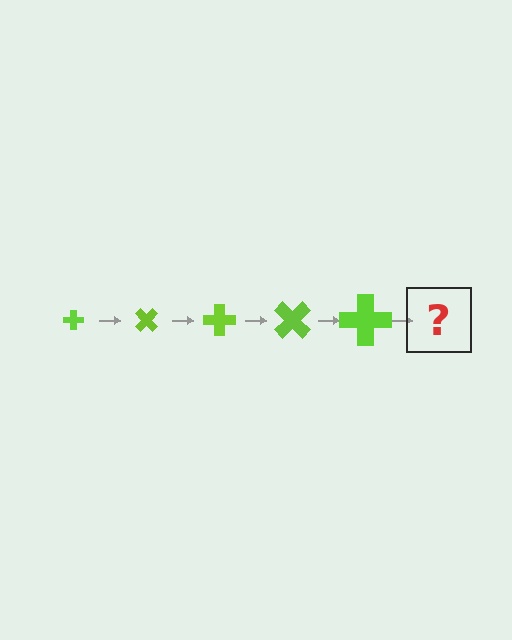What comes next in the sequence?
The next element should be a cross, larger than the previous one and rotated 225 degrees from the start.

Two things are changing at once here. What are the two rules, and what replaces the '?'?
The two rules are that the cross grows larger each step and it rotates 45 degrees each step. The '?' should be a cross, larger than the previous one and rotated 225 degrees from the start.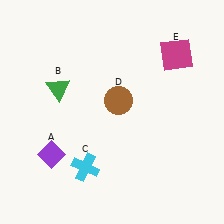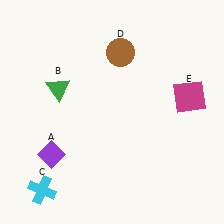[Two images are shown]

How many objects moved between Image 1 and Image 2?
3 objects moved between the two images.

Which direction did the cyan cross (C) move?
The cyan cross (C) moved left.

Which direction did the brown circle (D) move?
The brown circle (D) moved up.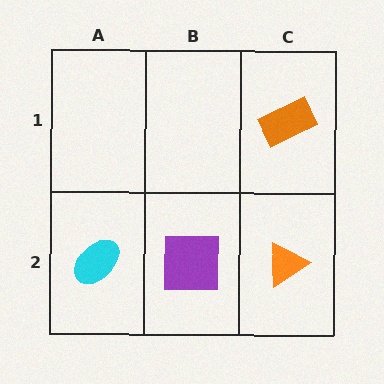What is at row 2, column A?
A cyan ellipse.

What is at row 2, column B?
A purple square.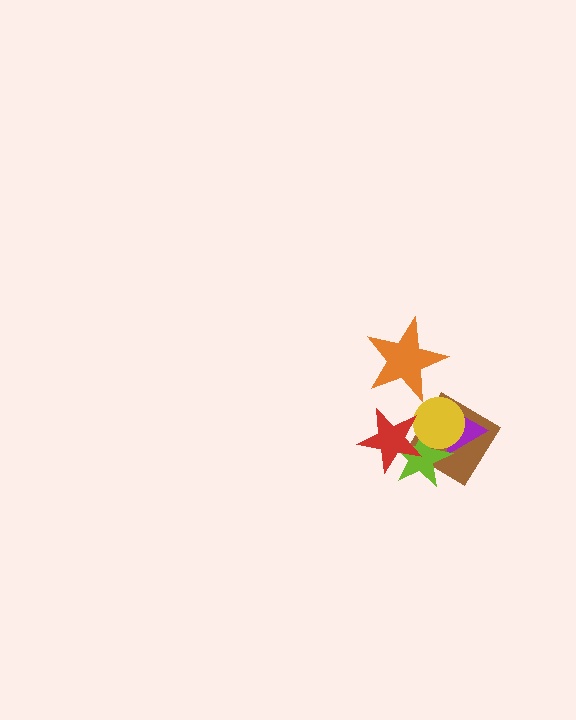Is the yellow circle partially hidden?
Yes, it is partially covered by another shape.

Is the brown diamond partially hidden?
Yes, it is partially covered by another shape.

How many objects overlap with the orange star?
0 objects overlap with the orange star.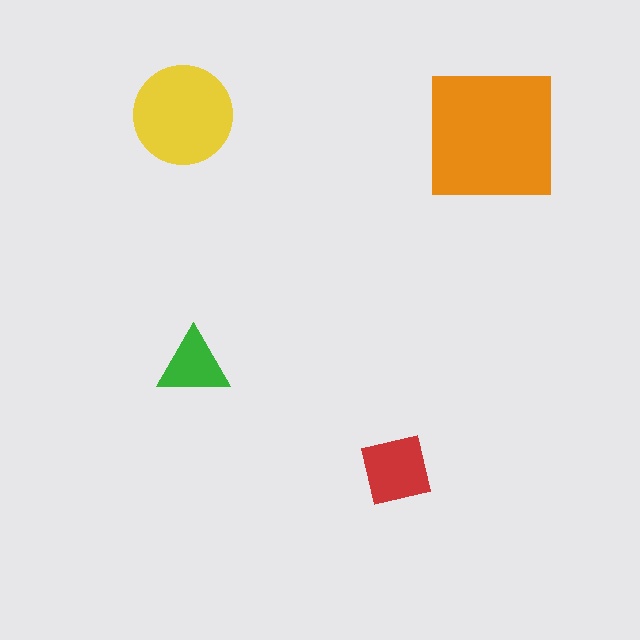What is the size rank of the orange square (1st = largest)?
1st.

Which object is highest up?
The yellow circle is topmost.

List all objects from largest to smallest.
The orange square, the yellow circle, the red square, the green triangle.